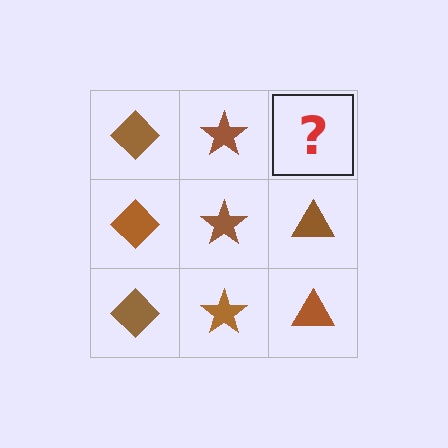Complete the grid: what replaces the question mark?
The question mark should be replaced with a brown triangle.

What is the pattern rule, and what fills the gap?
The rule is that each column has a consistent shape. The gap should be filled with a brown triangle.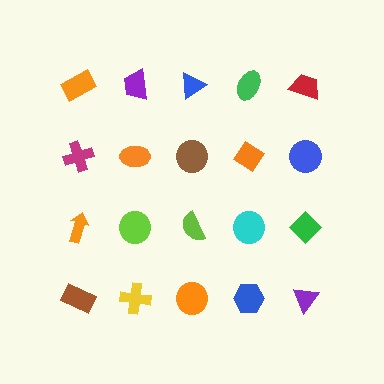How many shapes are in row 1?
5 shapes.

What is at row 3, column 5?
A green diamond.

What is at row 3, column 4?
A cyan circle.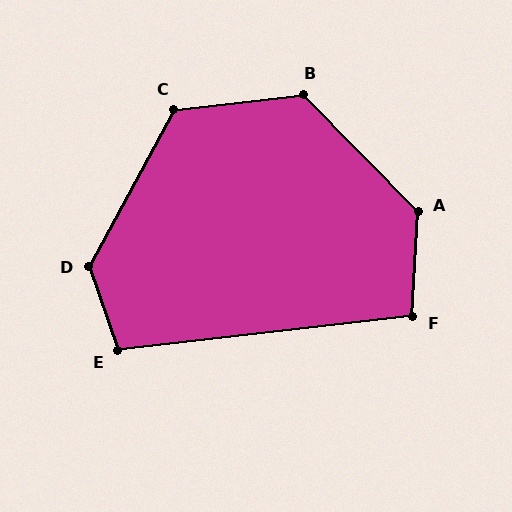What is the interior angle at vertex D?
Approximately 132 degrees (obtuse).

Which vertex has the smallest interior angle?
F, at approximately 100 degrees.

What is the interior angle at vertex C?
Approximately 125 degrees (obtuse).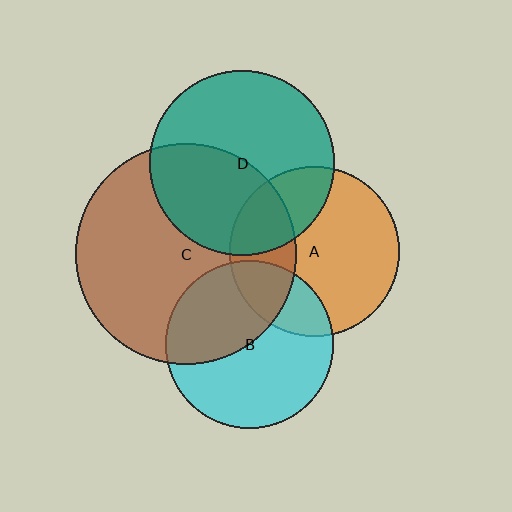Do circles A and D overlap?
Yes.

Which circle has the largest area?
Circle C (brown).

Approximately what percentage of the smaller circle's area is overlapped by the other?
Approximately 25%.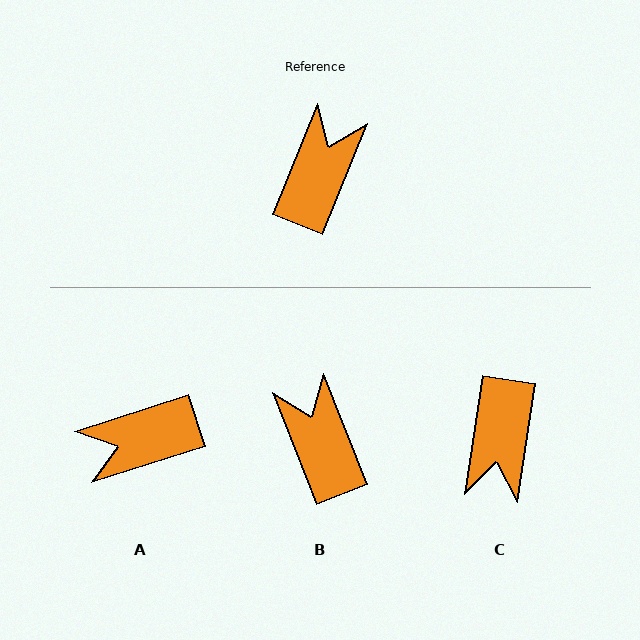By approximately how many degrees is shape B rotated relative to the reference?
Approximately 43 degrees counter-clockwise.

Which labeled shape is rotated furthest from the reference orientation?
C, about 167 degrees away.